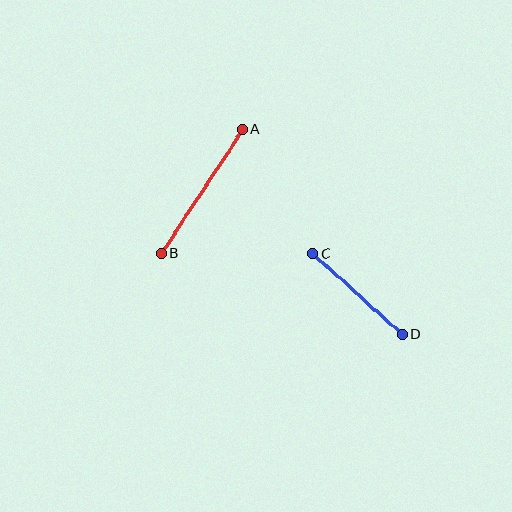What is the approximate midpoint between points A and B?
The midpoint is at approximately (202, 191) pixels.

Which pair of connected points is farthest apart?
Points A and B are farthest apart.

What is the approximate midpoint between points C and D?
The midpoint is at approximately (357, 294) pixels.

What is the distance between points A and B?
The distance is approximately 148 pixels.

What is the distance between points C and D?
The distance is approximately 121 pixels.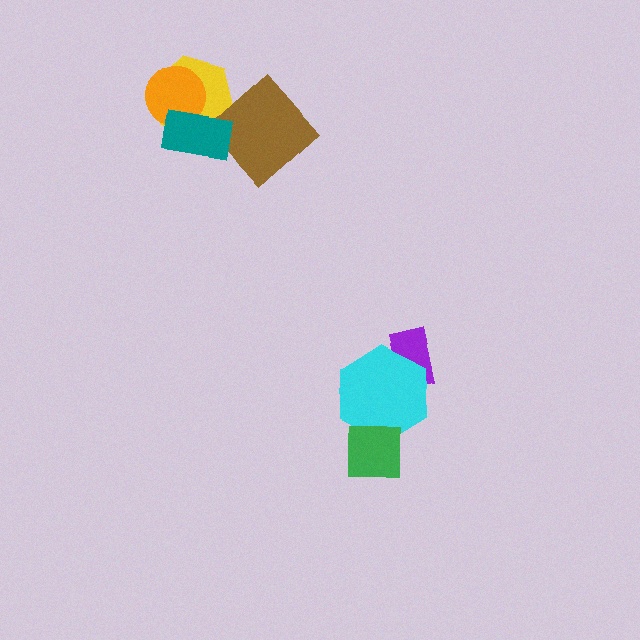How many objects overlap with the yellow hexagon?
2 objects overlap with the yellow hexagon.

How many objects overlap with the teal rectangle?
2 objects overlap with the teal rectangle.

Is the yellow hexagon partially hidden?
Yes, it is partially covered by another shape.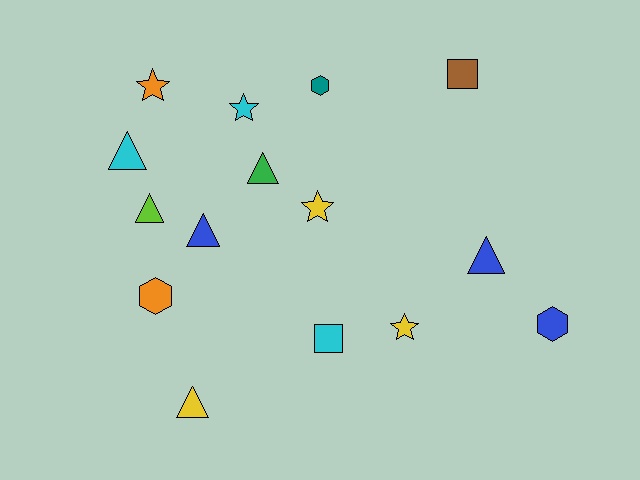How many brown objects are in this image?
There is 1 brown object.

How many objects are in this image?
There are 15 objects.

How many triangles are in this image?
There are 6 triangles.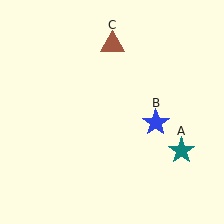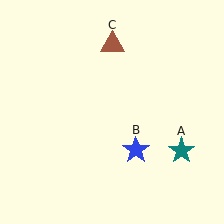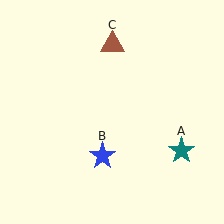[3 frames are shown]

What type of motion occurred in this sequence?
The blue star (object B) rotated clockwise around the center of the scene.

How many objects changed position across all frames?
1 object changed position: blue star (object B).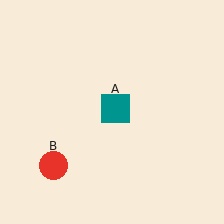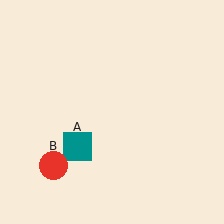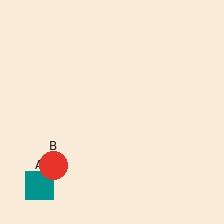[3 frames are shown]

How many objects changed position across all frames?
1 object changed position: teal square (object A).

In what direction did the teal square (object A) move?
The teal square (object A) moved down and to the left.